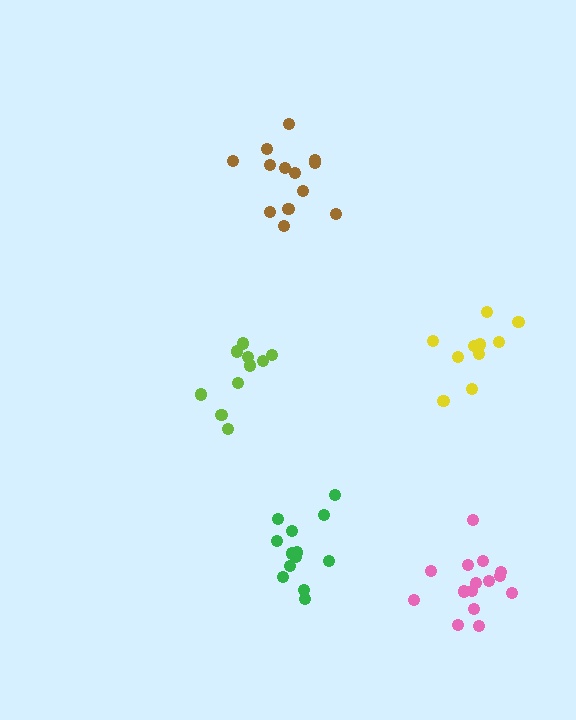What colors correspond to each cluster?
The clusters are colored: lime, yellow, brown, green, pink.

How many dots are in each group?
Group 1: 10 dots, Group 2: 10 dots, Group 3: 13 dots, Group 4: 13 dots, Group 5: 15 dots (61 total).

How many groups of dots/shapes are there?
There are 5 groups.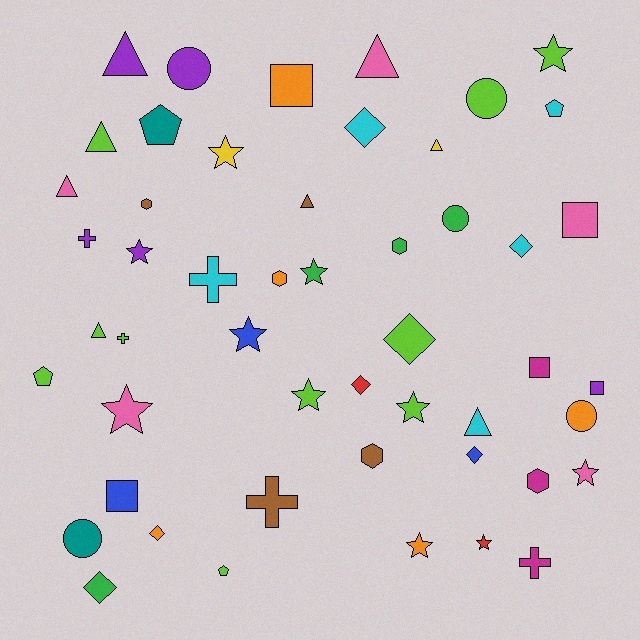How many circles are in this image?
There are 5 circles.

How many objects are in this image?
There are 50 objects.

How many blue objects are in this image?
There are 3 blue objects.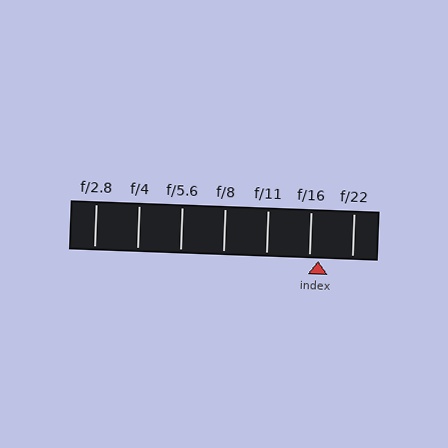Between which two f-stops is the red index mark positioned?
The index mark is between f/16 and f/22.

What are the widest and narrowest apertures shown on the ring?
The widest aperture shown is f/2.8 and the narrowest is f/22.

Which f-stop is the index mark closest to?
The index mark is closest to f/16.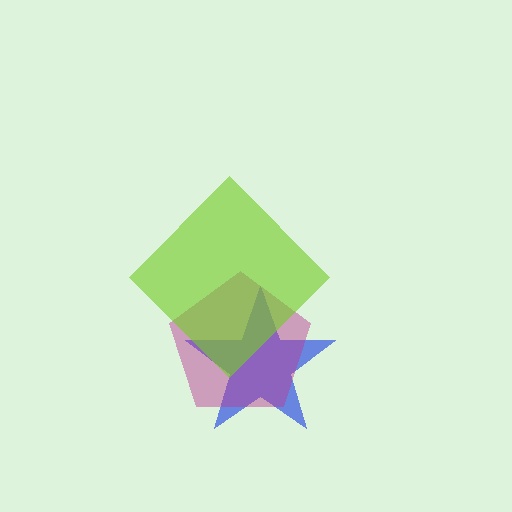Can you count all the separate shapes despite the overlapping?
Yes, there are 3 separate shapes.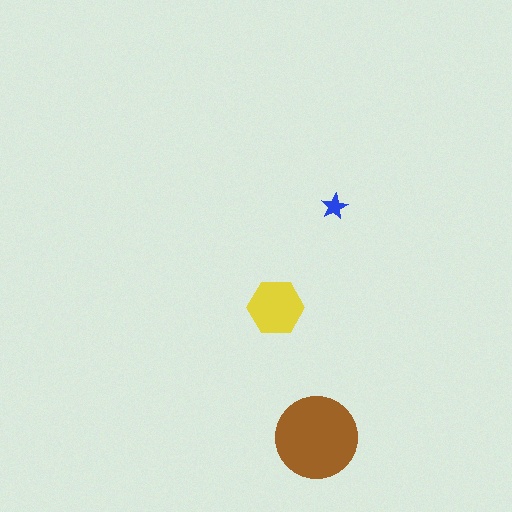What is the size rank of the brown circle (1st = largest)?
1st.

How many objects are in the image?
There are 3 objects in the image.